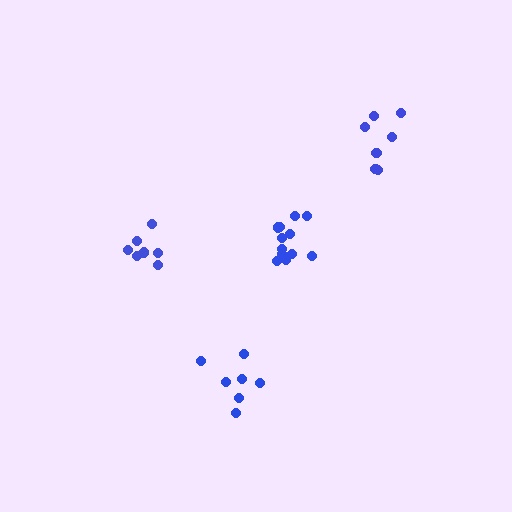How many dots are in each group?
Group 1: 12 dots, Group 2: 7 dots, Group 3: 7 dots, Group 4: 7 dots (33 total).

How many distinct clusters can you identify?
There are 4 distinct clusters.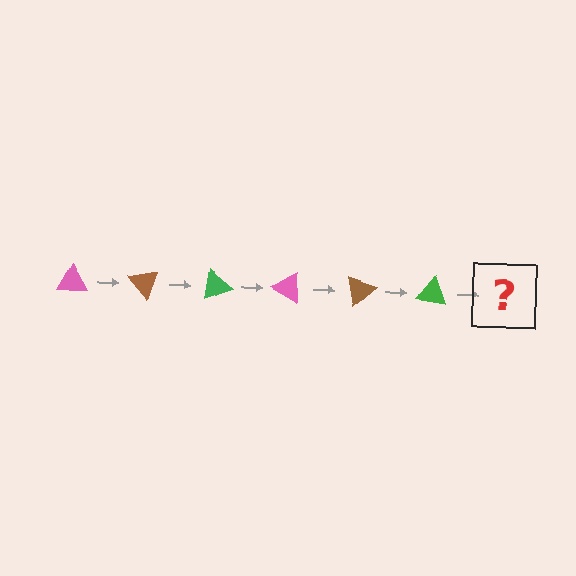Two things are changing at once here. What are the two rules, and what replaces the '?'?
The two rules are that it rotates 50 degrees each step and the color cycles through pink, brown, and green. The '?' should be a pink triangle, rotated 300 degrees from the start.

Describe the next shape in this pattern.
It should be a pink triangle, rotated 300 degrees from the start.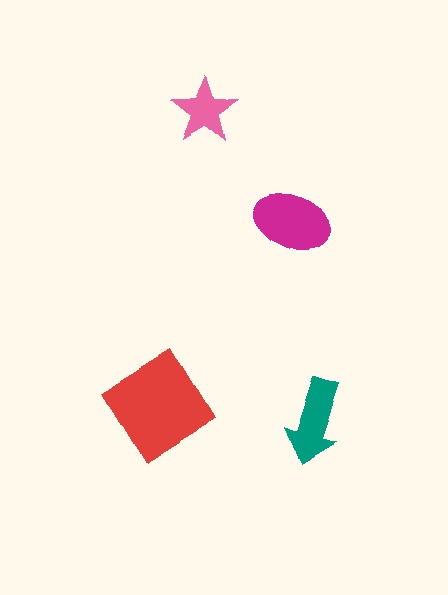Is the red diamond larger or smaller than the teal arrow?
Larger.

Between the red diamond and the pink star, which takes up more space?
The red diamond.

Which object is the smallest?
The pink star.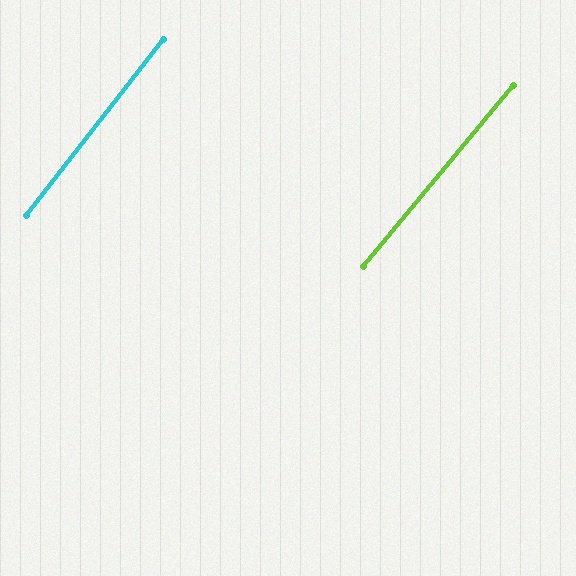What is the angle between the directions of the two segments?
Approximately 2 degrees.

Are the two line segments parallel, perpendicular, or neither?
Parallel — their directions differ by only 1.7°.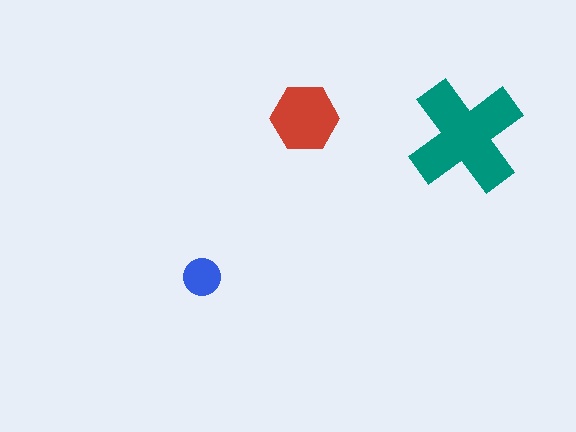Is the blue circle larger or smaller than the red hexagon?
Smaller.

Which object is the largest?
The teal cross.